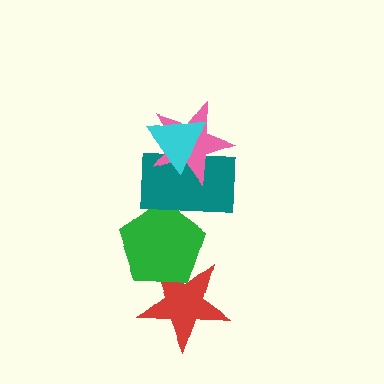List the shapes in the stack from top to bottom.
From top to bottom: the cyan triangle, the pink star, the teal rectangle, the green pentagon, the red star.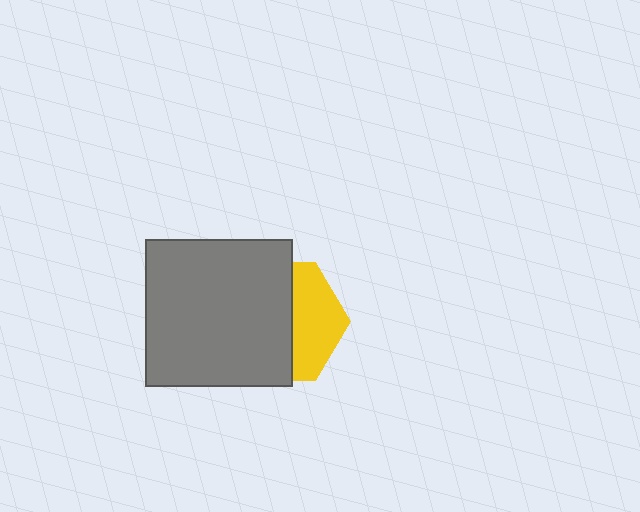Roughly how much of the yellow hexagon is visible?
A small part of it is visible (roughly 38%).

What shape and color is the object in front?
The object in front is a gray square.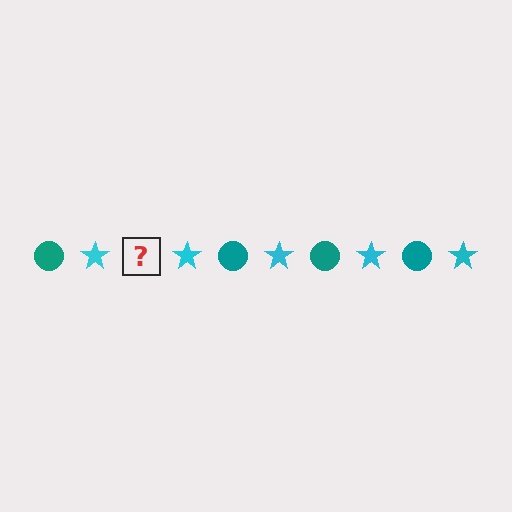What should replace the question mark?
The question mark should be replaced with a teal circle.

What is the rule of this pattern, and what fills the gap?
The rule is that the pattern alternates between teal circle and cyan star. The gap should be filled with a teal circle.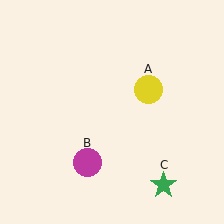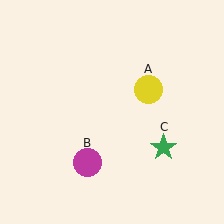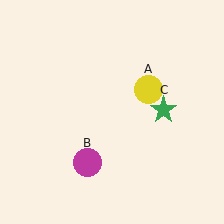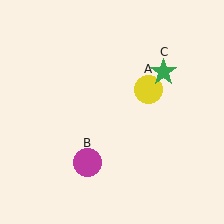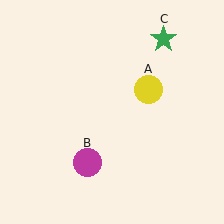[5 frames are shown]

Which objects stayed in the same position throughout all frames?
Yellow circle (object A) and magenta circle (object B) remained stationary.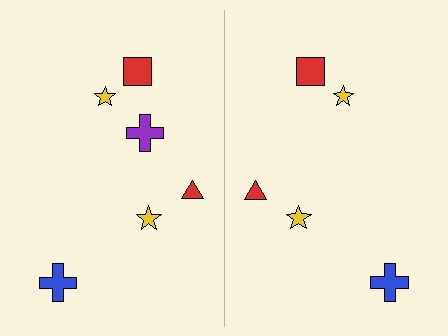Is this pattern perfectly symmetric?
No, the pattern is not perfectly symmetric. A purple cross is missing from the right side.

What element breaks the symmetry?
A purple cross is missing from the right side.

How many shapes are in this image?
There are 11 shapes in this image.